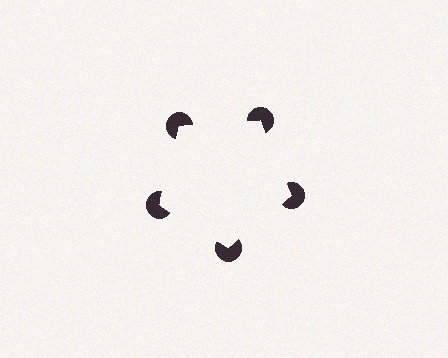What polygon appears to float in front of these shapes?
An illusory pentagon — its edges are inferred from the aligned wedge cuts in the pac-man discs, not physically drawn.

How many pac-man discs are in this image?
There are 5 — one at each vertex of the illusory pentagon.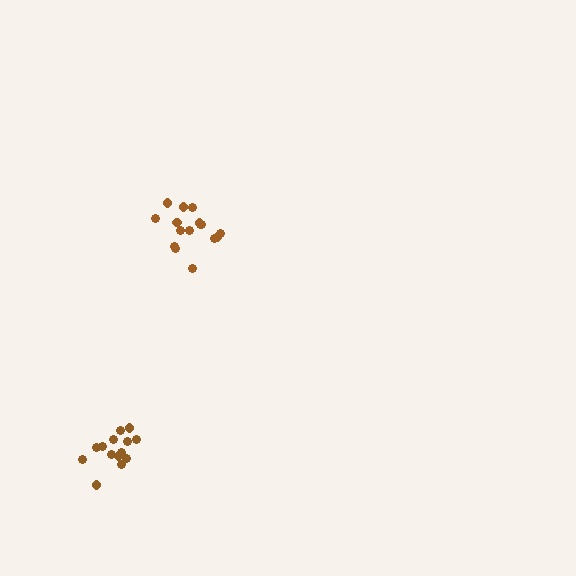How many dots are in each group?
Group 1: 16 dots, Group 2: 14 dots (30 total).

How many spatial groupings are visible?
There are 2 spatial groupings.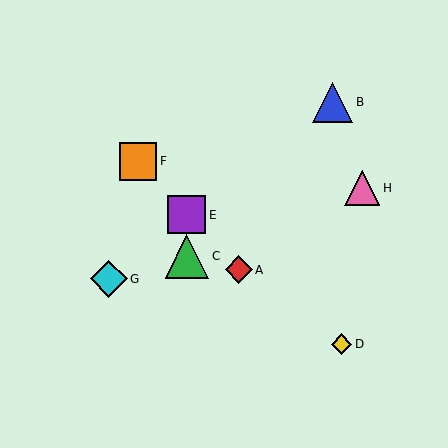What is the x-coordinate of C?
Object C is at x≈187.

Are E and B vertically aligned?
No, E is at x≈187 and B is at x≈333.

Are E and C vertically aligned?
Yes, both are at x≈187.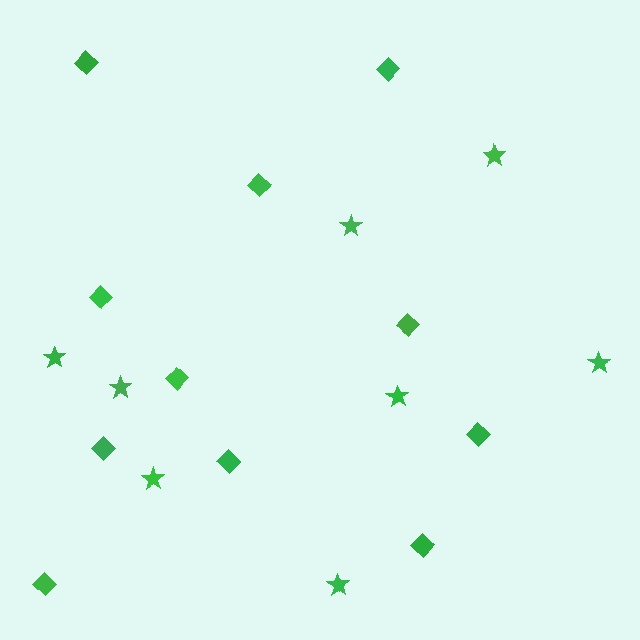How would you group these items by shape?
There are 2 groups: one group of stars (8) and one group of diamonds (11).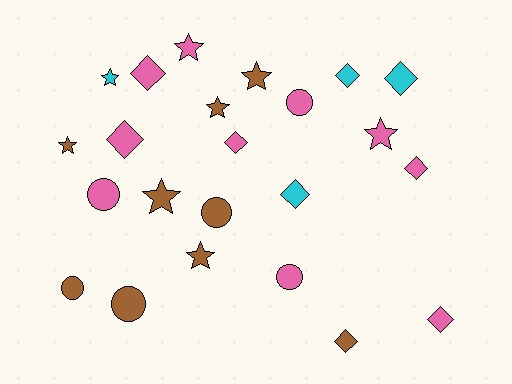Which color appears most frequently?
Pink, with 10 objects.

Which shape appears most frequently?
Diamond, with 9 objects.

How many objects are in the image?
There are 23 objects.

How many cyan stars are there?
There is 1 cyan star.